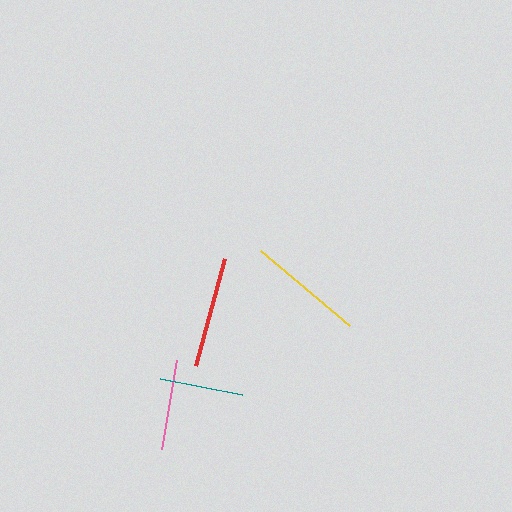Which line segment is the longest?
The yellow line is the longest at approximately 116 pixels.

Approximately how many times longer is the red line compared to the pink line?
The red line is approximately 1.2 times the length of the pink line.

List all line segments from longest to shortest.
From longest to shortest: yellow, red, pink, teal.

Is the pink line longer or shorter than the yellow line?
The yellow line is longer than the pink line.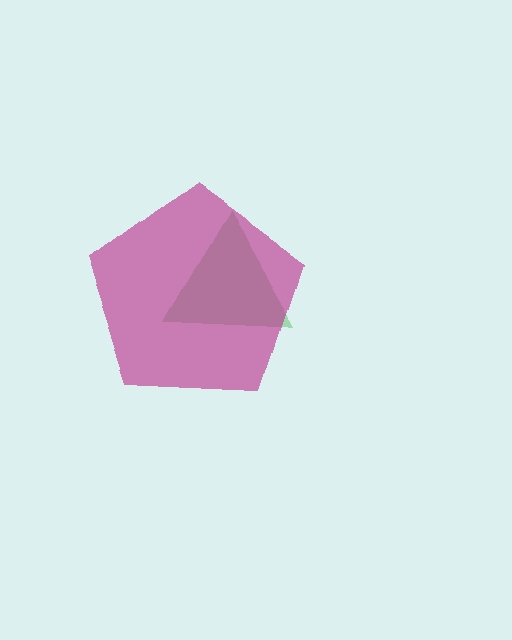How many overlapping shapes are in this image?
There are 2 overlapping shapes in the image.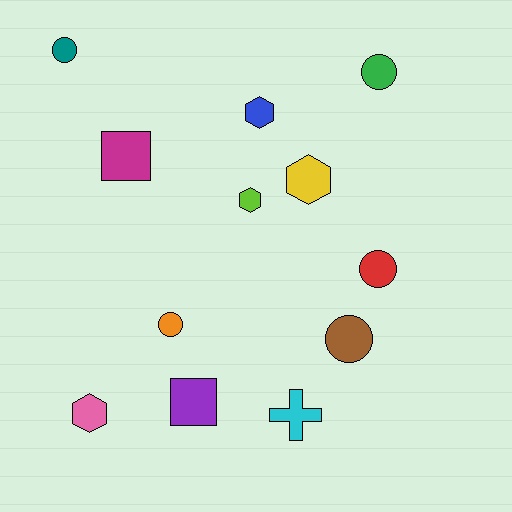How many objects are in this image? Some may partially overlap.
There are 12 objects.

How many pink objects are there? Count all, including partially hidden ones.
There is 1 pink object.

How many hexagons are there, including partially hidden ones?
There are 4 hexagons.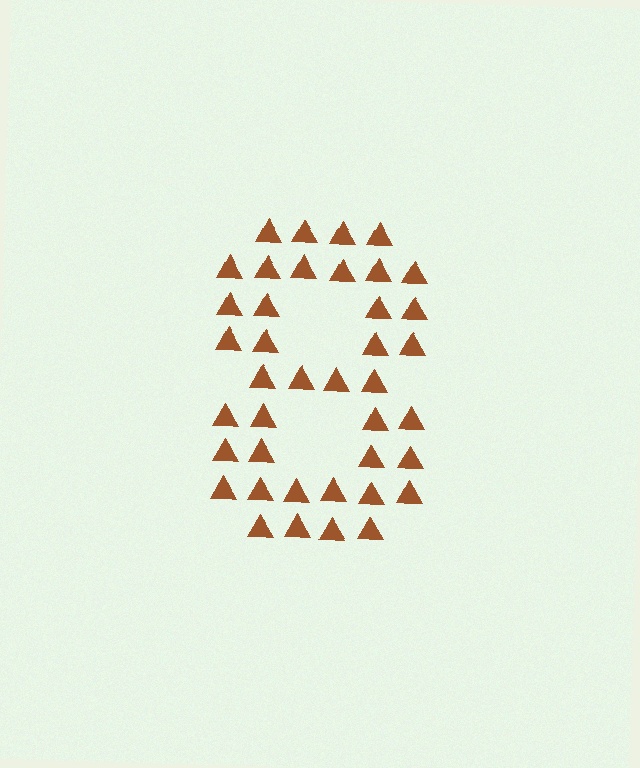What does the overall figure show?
The overall figure shows the digit 8.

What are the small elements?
The small elements are triangles.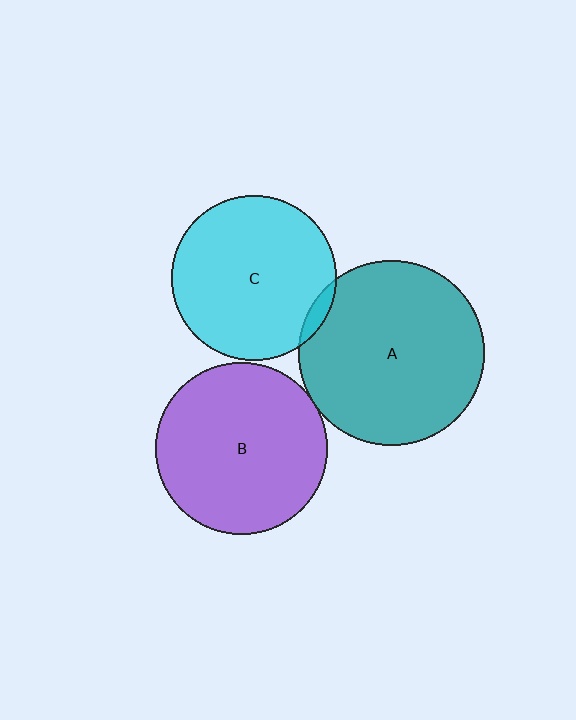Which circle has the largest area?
Circle A (teal).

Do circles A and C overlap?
Yes.